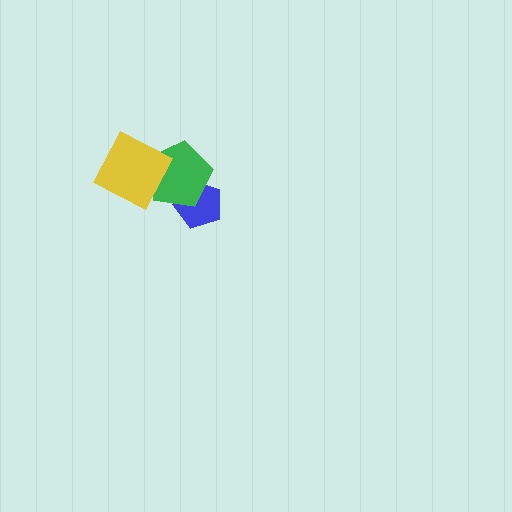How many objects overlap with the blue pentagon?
1 object overlaps with the blue pentagon.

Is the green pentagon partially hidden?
Yes, it is partially covered by another shape.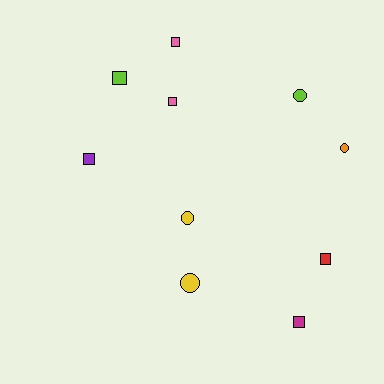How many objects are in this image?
There are 10 objects.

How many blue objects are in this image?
There are no blue objects.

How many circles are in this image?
There are 4 circles.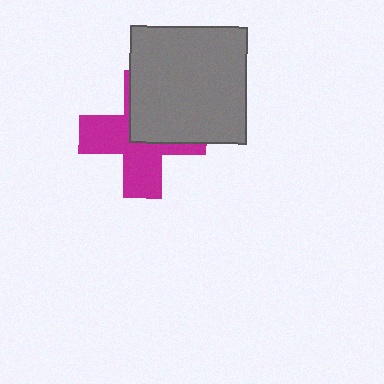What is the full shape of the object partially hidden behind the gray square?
The partially hidden object is a magenta cross.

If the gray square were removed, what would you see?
You would see the complete magenta cross.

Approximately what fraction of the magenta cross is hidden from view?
Roughly 43% of the magenta cross is hidden behind the gray square.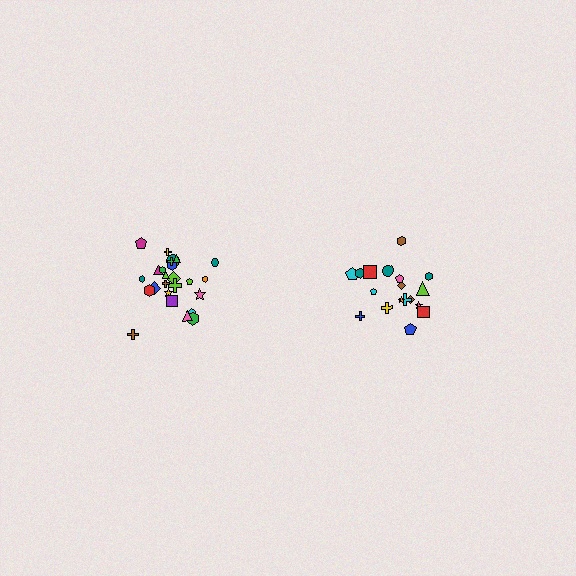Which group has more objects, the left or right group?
The left group.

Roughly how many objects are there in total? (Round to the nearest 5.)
Roughly 45 objects in total.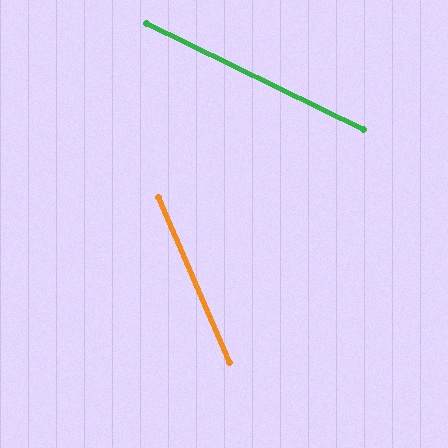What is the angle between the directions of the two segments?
Approximately 41 degrees.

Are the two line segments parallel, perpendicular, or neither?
Neither parallel nor perpendicular — they differ by about 41°.